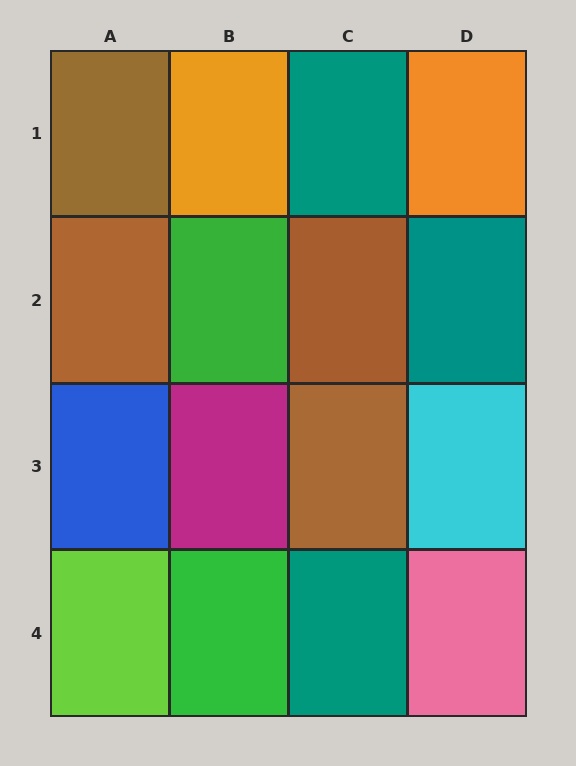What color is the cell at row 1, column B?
Orange.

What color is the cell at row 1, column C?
Teal.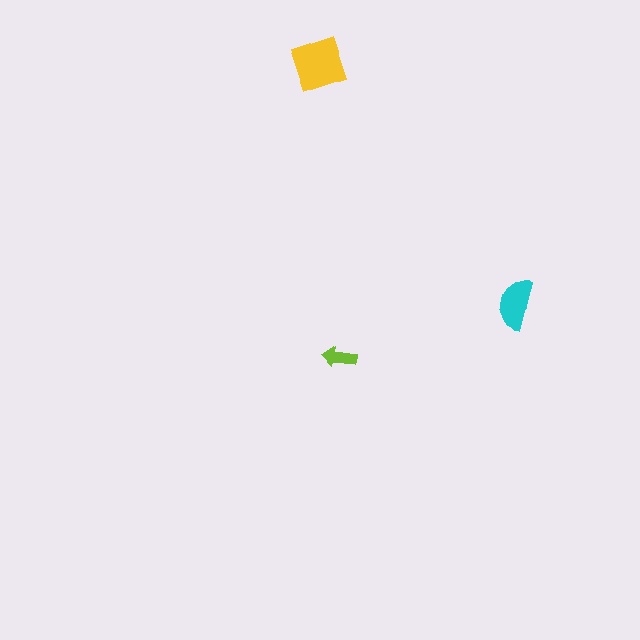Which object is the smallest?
The lime arrow.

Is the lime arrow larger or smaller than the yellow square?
Smaller.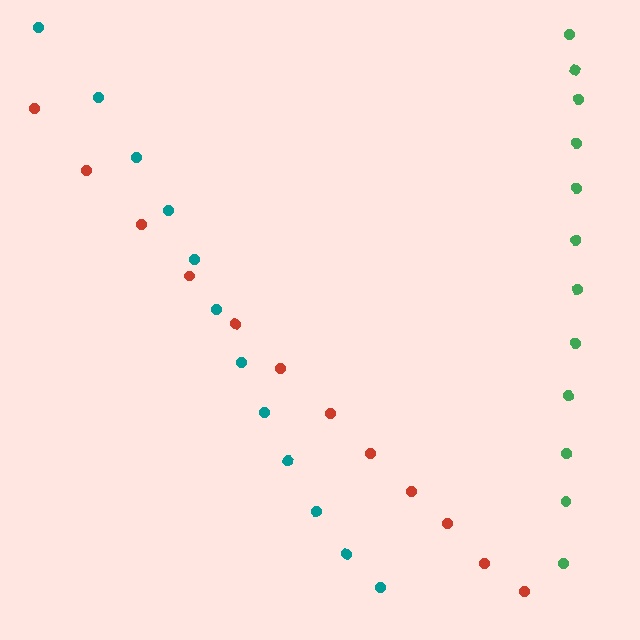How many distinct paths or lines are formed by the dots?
There are 3 distinct paths.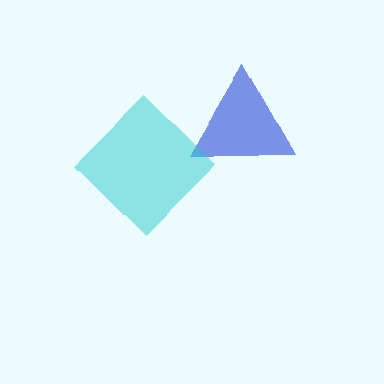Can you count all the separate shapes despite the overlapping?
Yes, there are 2 separate shapes.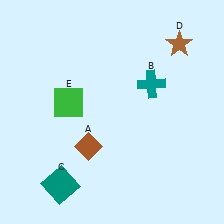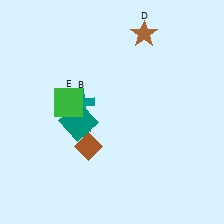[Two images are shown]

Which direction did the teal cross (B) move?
The teal cross (B) moved left.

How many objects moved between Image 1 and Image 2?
3 objects moved between the two images.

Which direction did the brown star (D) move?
The brown star (D) moved left.